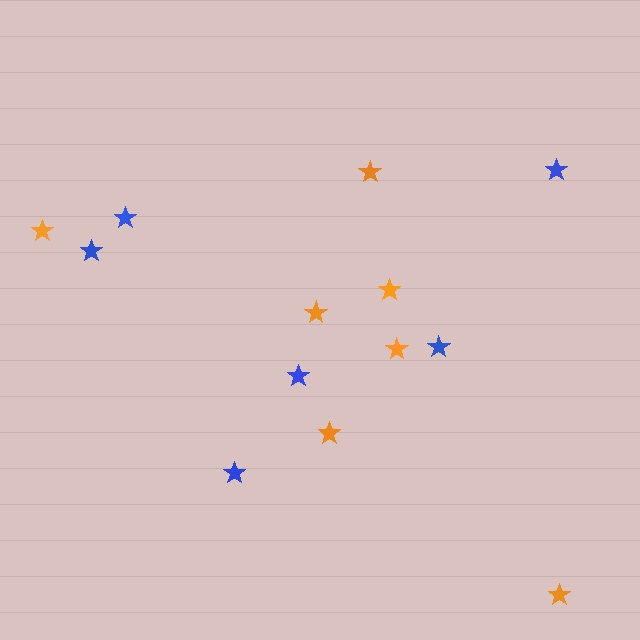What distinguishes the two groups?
There are 2 groups: one group of orange stars (7) and one group of blue stars (6).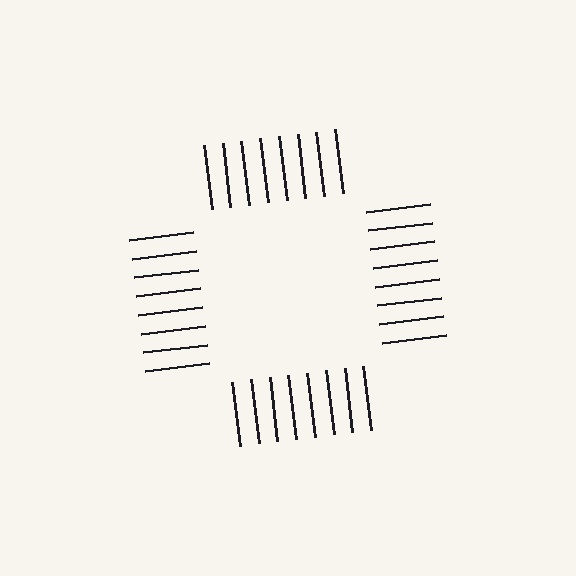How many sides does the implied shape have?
4 sides — the line-ends trace a square.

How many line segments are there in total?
32 — 8 along each of the 4 edges.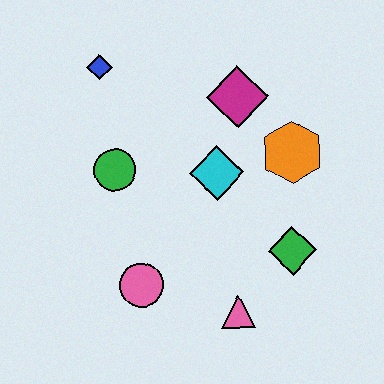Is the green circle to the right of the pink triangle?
No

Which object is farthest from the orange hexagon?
The blue diamond is farthest from the orange hexagon.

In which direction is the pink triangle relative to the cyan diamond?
The pink triangle is below the cyan diamond.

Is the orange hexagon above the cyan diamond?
Yes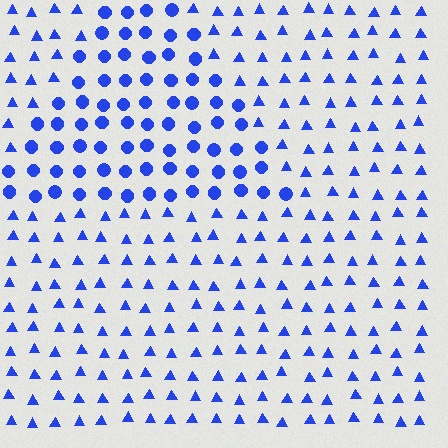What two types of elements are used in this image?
The image uses circles inside the triangle region and triangles outside it.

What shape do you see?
I see a triangle.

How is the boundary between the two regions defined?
The boundary is defined by a change in element shape: circles inside vs. triangles outside. All elements share the same color and spacing.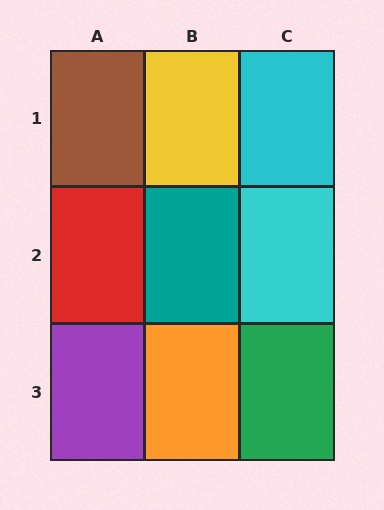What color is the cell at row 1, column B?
Yellow.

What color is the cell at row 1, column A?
Brown.